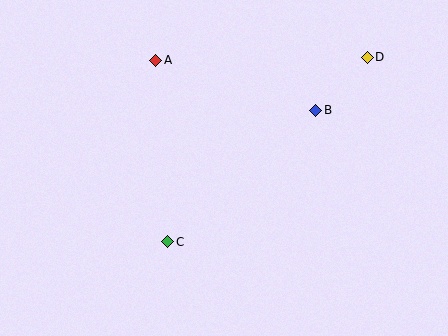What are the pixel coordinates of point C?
Point C is at (168, 242).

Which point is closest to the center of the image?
Point C at (168, 242) is closest to the center.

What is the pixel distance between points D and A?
The distance between D and A is 211 pixels.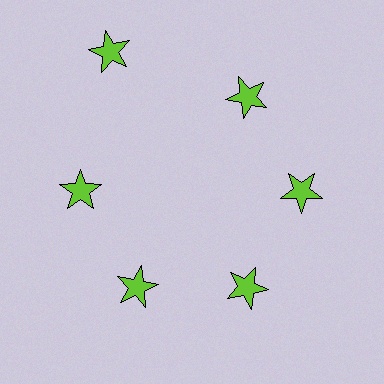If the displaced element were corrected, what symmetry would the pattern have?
It would have 6-fold rotational symmetry — the pattern would map onto itself every 60 degrees.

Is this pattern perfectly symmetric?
No. The 6 lime stars are arranged in a ring, but one element near the 11 o'clock position is pushed outward from the center, breaking the 6-fold rotational symmetry.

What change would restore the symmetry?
The symmetry would be restored by moving it inward, back onto the ring so that all 6 stars sit at equal angles and equal distance from the center.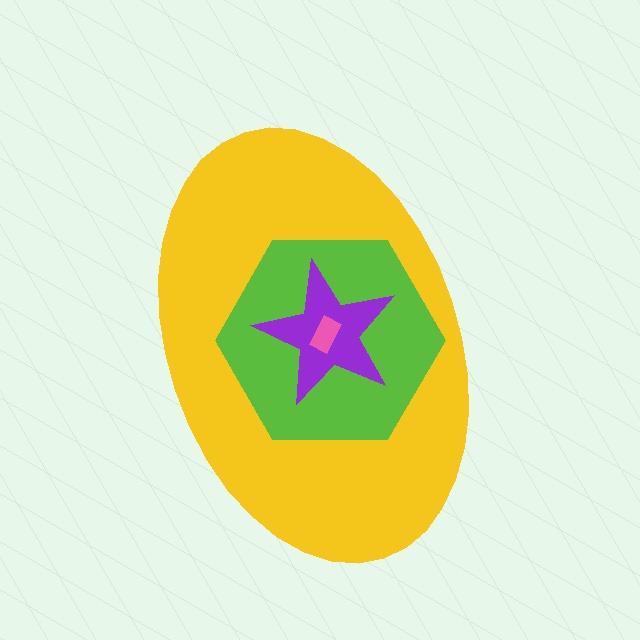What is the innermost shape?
The pink rectangle.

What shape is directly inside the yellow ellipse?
The lime hexagon.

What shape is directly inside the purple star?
The pink rectangle.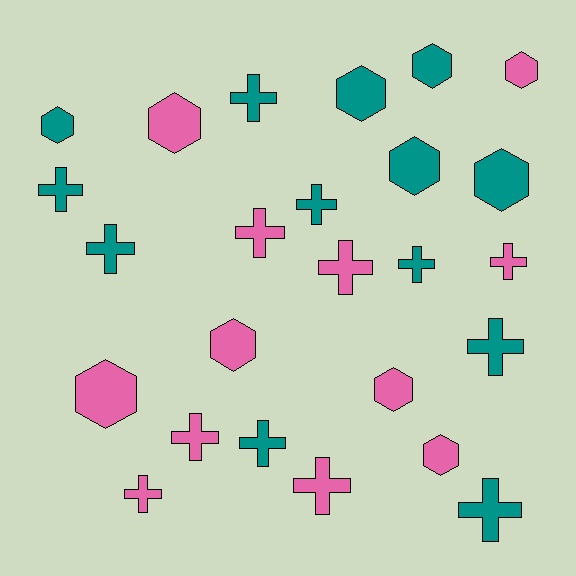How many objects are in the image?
There are 25 objects.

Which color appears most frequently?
Teal, with 13 objects.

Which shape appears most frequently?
Cross, with 14 objects.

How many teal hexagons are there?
There are 5 teal hexagons.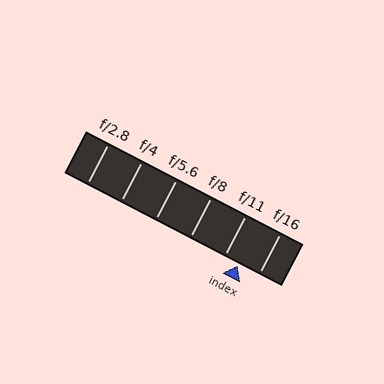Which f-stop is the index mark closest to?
The index mark is closest to f/11.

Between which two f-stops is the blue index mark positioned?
The index mark is between f/11 and f/16.